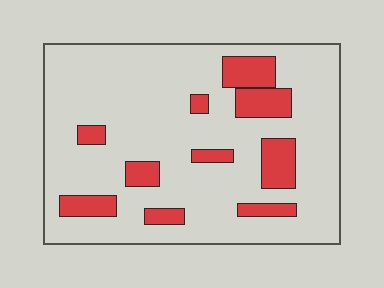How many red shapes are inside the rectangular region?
10.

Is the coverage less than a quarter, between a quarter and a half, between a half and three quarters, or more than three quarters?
Less than a quarter.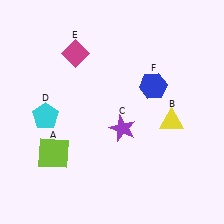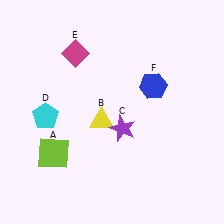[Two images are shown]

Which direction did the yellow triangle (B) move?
The yellow triangle (B) moved left.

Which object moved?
The yellow triangle (B) moved left.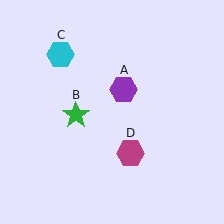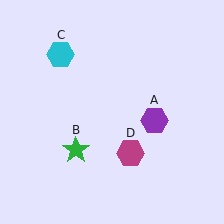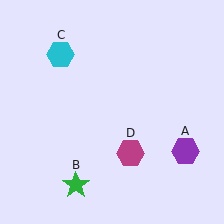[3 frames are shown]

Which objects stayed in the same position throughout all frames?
Cyan hexagon (object C) and magenta hexagon (object D) remained stationary.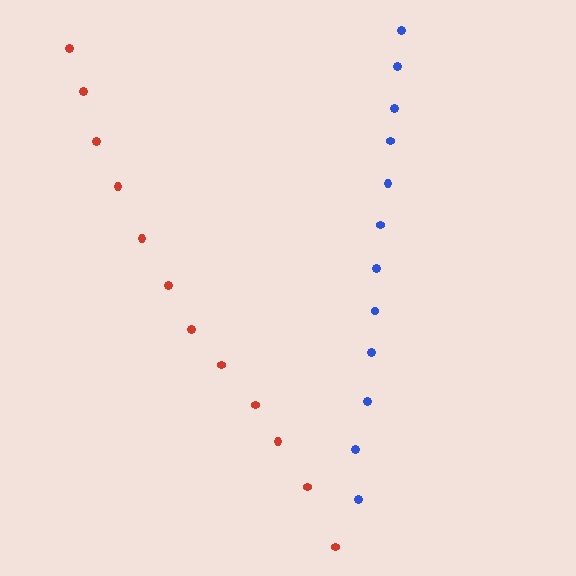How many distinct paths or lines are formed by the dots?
There are 2 distinct paths.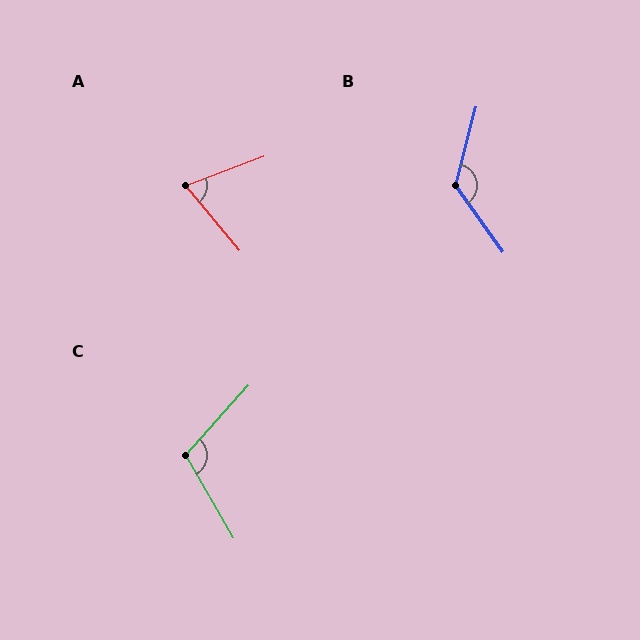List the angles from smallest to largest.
A (71°), C (108°), B (129°).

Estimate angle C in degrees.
Approximately 108 degrees.